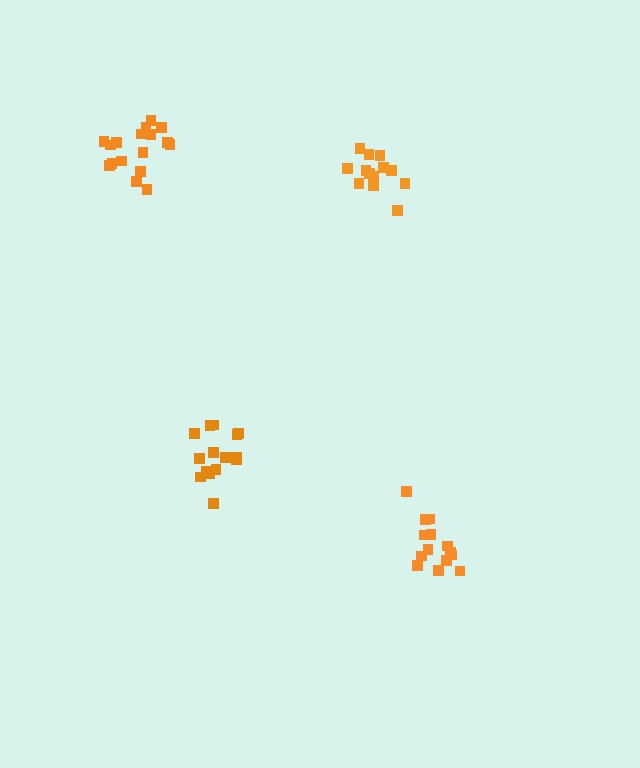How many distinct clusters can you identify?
There are 4 distinct clusters.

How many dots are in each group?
Group 1: 14 dots, Group 2: 16 dots, Group 3: 17 dots, Group 4: 13 dots (60 total).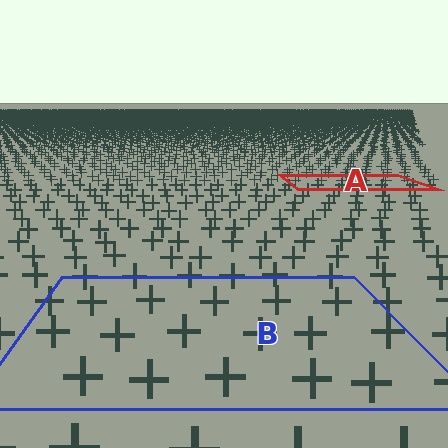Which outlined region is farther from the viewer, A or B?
Region A is farther from the viewer — the texture elements inside it appear smaller and more densely packed.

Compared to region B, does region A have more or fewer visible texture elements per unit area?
Region A has more texture elements per unit area — they are packed more densely because it is farther away.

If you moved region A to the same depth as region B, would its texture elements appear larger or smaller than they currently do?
They would appear larger. At a closer depth, the same texture elements are projected at a bigger on-screen size.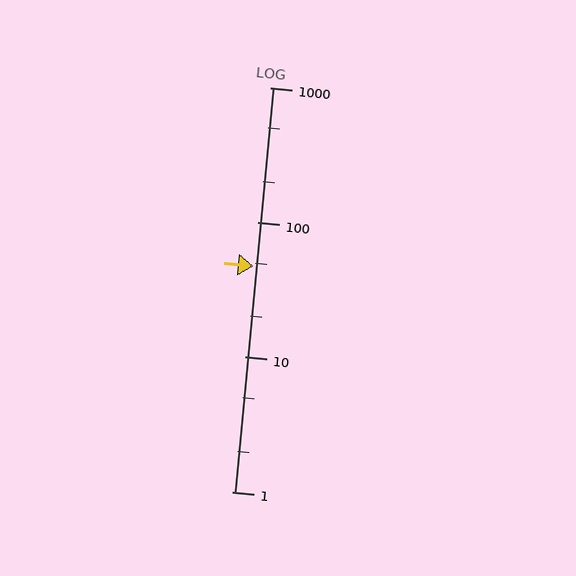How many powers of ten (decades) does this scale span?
The scale spans 3 decades, from 1 to 1000.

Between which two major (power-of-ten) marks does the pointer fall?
The pointer is between 10 and 100.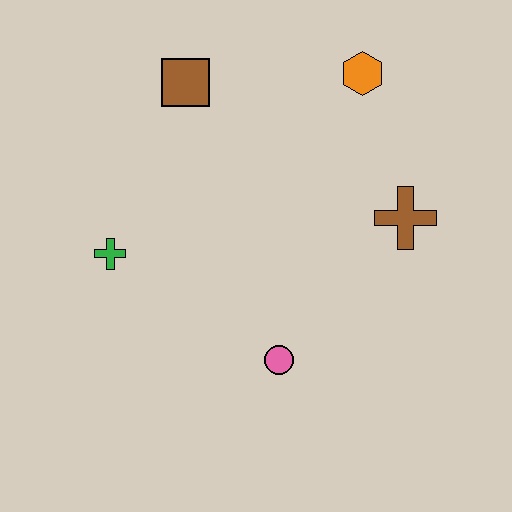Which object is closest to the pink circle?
The brown cross is closest to the pink circle.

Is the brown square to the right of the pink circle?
No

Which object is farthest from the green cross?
The orange hexagon is farthest from the green cross.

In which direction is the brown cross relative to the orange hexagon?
The brown cross is below the orange hexagon.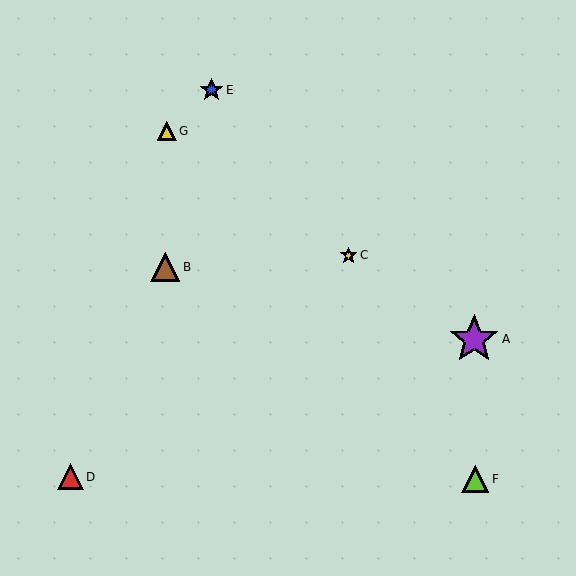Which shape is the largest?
The purple star (labeled A) is the largest.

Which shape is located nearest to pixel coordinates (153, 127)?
The yellow triangle (labeled G) at (167, 131) is nearest to that location.